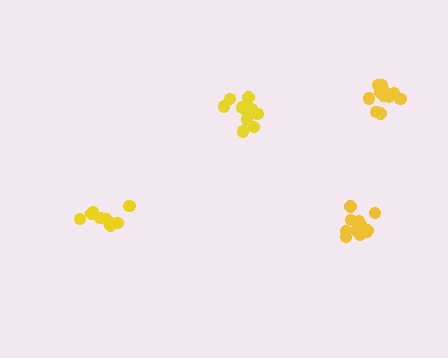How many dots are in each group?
Group 1: 9 dots, Group 2: 10 dots, Group 3: 12 dots, Group 4: 12 dots (43 total).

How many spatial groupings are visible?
There are 4 spatial groupings.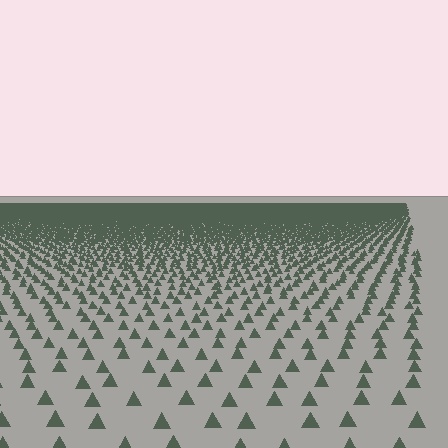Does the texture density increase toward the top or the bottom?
Density increases toward the top.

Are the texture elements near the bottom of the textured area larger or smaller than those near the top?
Larger. Near the bottom, elements are closer to the viewer and appear at a bigger on-screen size.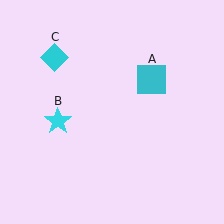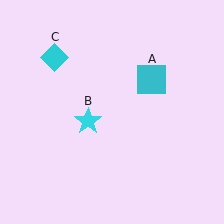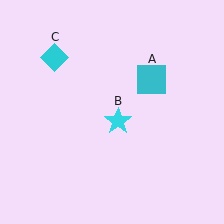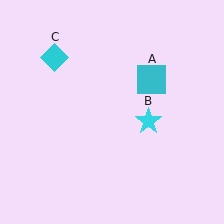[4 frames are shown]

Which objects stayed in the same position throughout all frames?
Cyan square (object A) and cyan diamond (object C) remained stationary.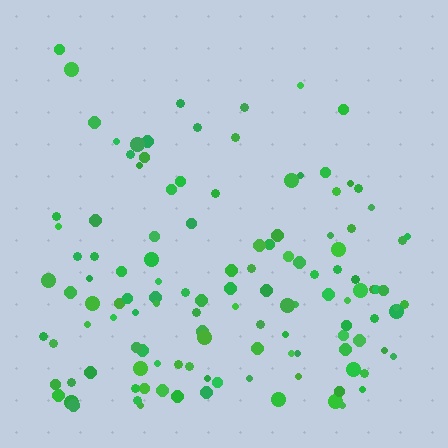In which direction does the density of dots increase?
From top to bottom, with the bottom side densest.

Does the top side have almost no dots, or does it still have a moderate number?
Still a moderate number, just noticeably fewer than the bottom.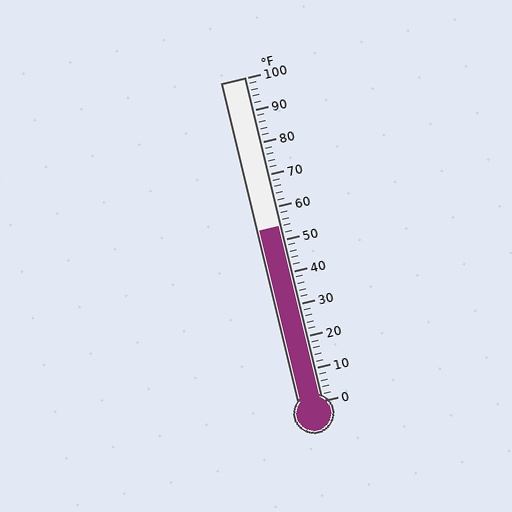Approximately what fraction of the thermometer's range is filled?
The thermometer is filled to approximately 55% of its range.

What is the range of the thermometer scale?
The thermometer scale ranges from 0°F to 100°F.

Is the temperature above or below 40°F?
The temperature is above 40°F.